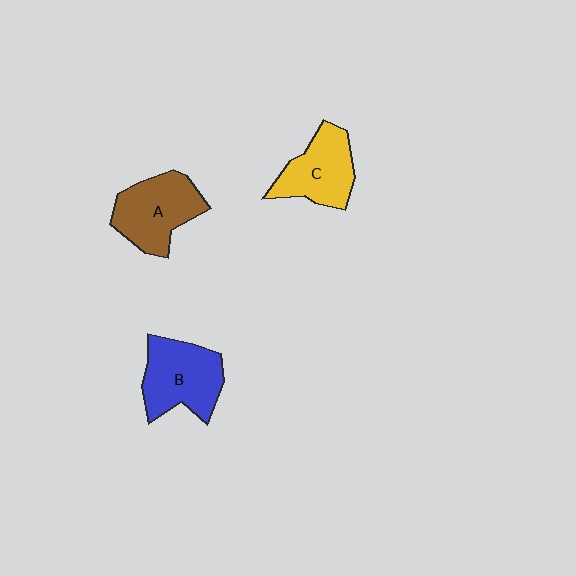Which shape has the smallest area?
Shape C (yellow).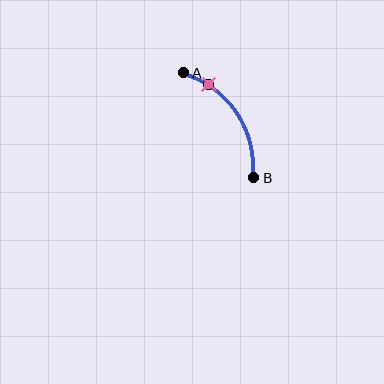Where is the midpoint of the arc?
The arc midpoint is the point on the curve farthest from the straight line joining A and B. It sits above and to the right of that line.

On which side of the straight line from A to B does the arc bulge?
The arc bulges above and to the right of the straight line connecting A and B.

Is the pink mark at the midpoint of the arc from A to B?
No. The pink mark lies on the arc but is closer to endpoint A. The arc midpoint would be at the point on the curve equidistant along the arc from both A and B.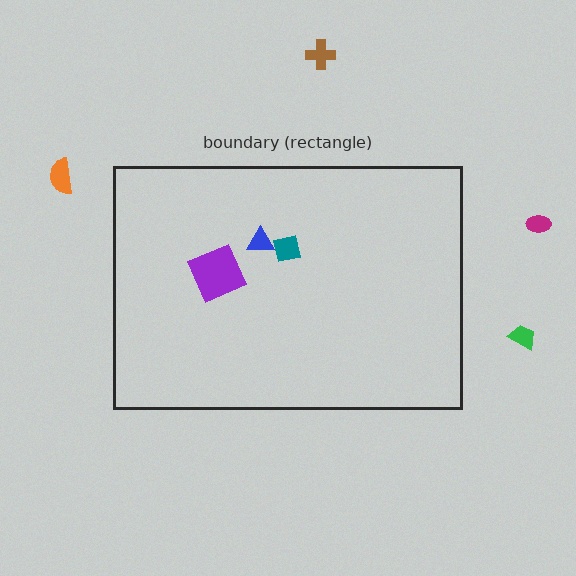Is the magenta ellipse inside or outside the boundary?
Outside.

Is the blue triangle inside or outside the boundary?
Inside.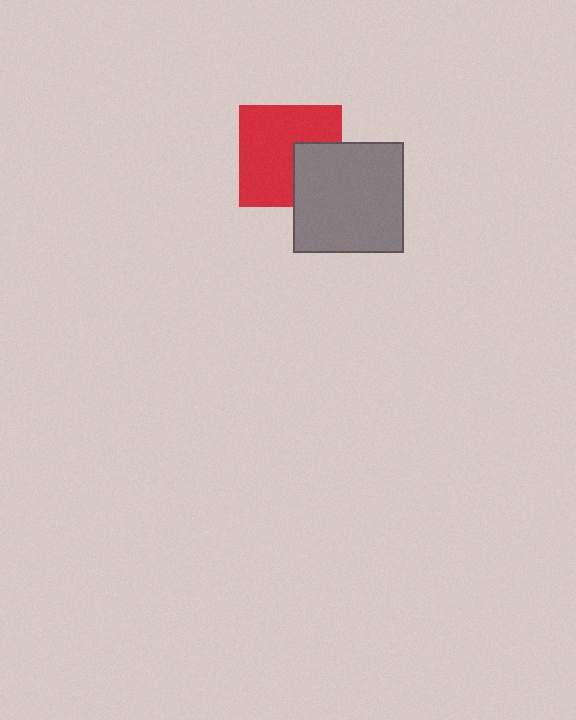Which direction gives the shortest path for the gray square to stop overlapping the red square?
Moving right gives the shortest separation.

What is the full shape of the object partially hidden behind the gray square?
The partially hidden object is a red square.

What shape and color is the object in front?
The object in front is a gray square.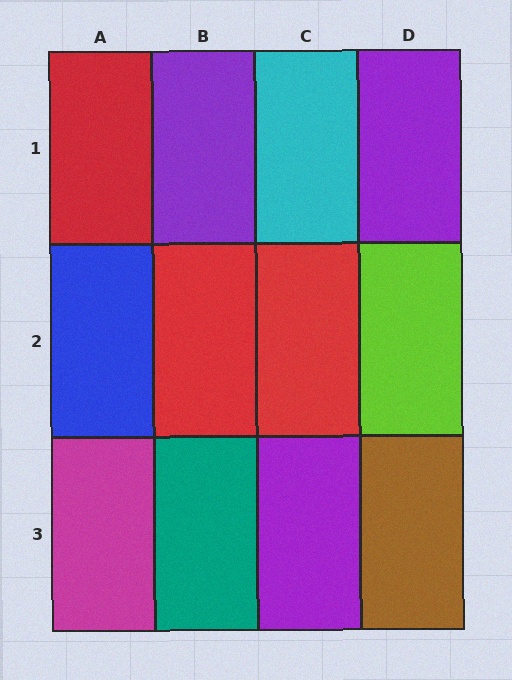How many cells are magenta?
1 cell is magenta.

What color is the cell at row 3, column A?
Magenta.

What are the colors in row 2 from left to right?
Blue, red, red, lime.